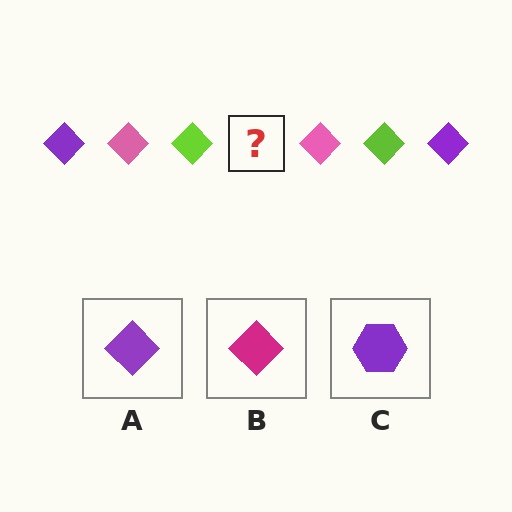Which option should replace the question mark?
Option A.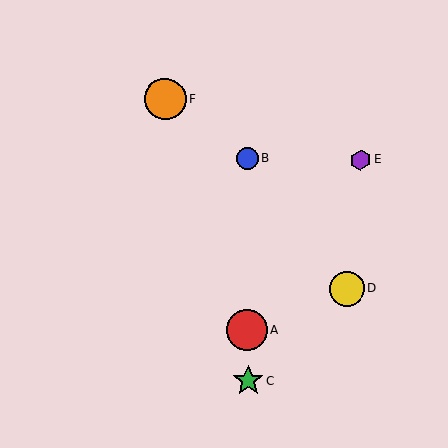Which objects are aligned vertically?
Objects A, B, C are aligned vertically.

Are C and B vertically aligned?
Yes, both are at x≈248.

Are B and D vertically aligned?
No, B is at x≈247 and D is at x≈347.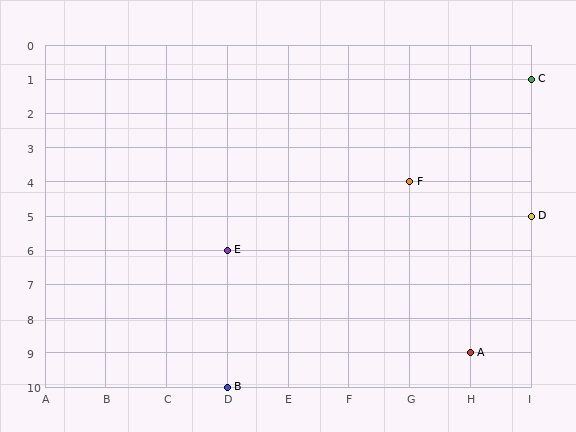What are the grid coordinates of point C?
Point C is at grid coordinates (I, 1).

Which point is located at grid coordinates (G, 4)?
Point F is at (G, 4).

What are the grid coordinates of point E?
Point E is at grid coordinates (D, 6).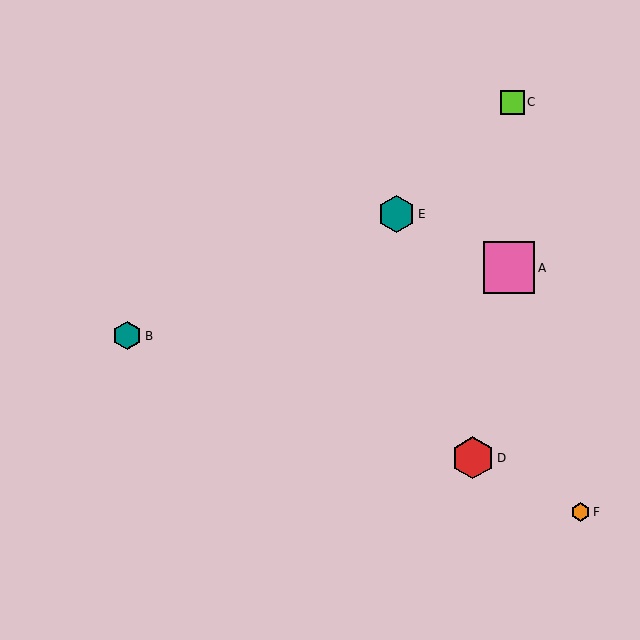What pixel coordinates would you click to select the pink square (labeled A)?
Click at (509, 268) to select the pink square A.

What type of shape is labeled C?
Shape C is a lime square.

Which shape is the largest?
The pink square (labeled A) is the largest.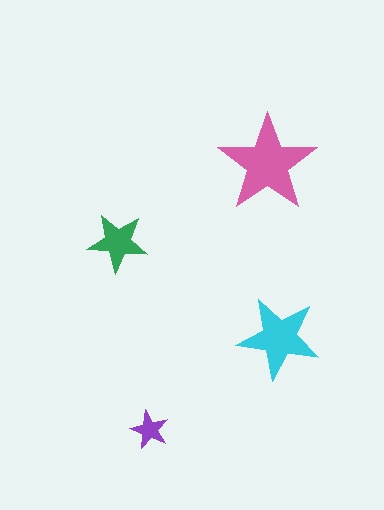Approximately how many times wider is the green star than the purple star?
About 1.5 times wider.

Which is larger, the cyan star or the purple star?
The cyan one.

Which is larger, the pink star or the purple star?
The pink one.